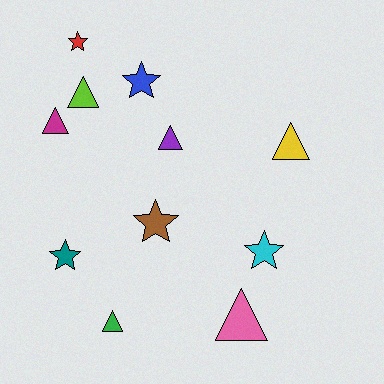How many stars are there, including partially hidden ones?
There are 5 stars.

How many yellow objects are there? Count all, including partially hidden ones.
There is 1 yellow object.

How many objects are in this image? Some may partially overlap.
There are 11 objects.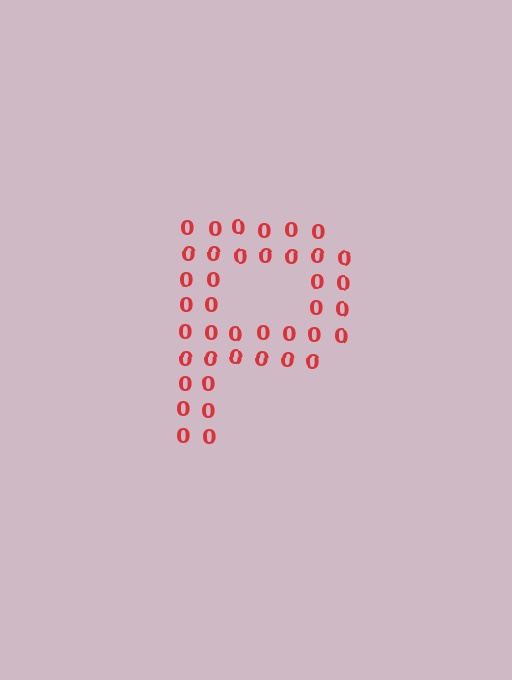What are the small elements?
The small elements are digit 0's.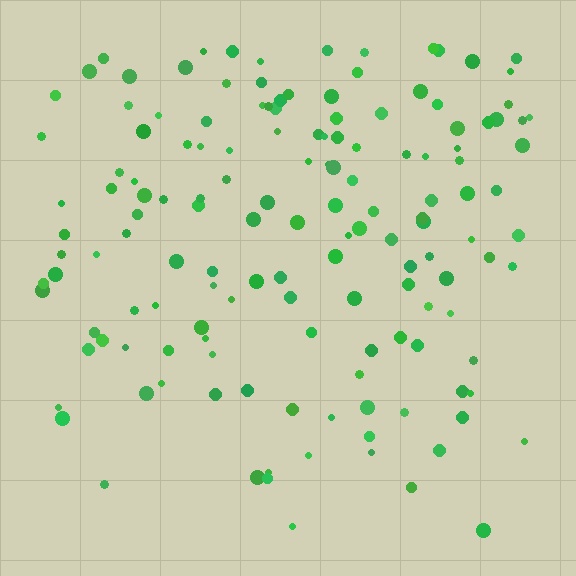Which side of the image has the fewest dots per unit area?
The bottom.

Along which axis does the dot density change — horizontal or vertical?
Vertical.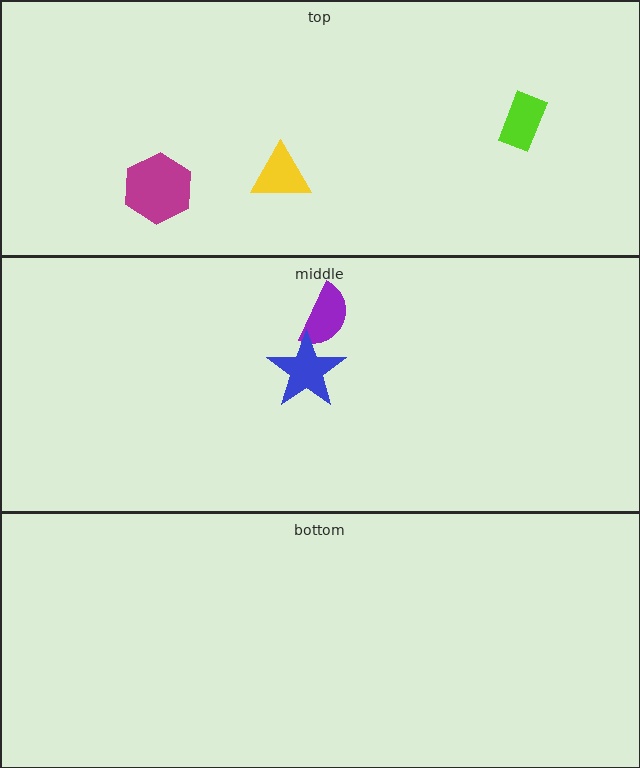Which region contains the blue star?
The middle region.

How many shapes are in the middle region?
2.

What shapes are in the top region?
The yellow triangle, the lime rectangle, the magenta hexagon.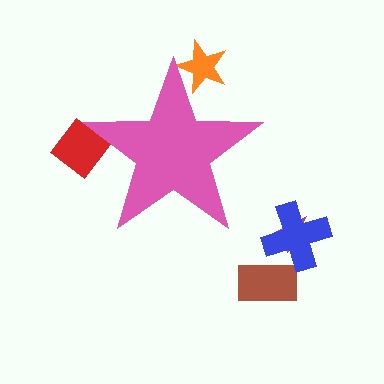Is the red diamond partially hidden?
Yes, the red diamond is partially hidden behind the pink star.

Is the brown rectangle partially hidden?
No, the brown rectangle is fully visible.